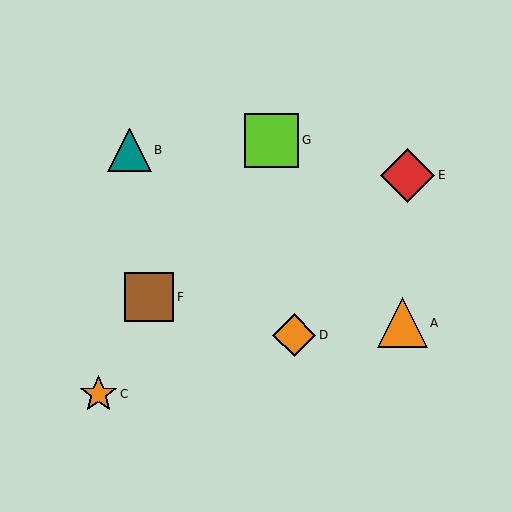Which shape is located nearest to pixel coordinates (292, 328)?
The orange diamond (labeled D) at (294, 335) is nearest to that location.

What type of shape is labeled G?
Shape G is a lime square.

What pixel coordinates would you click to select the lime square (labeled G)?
Click at (272, 140) to select the lime square G.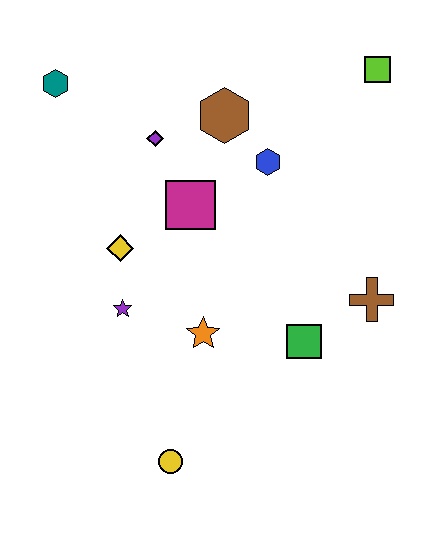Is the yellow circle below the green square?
Yes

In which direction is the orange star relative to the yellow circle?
The orange star is above the yellow circle.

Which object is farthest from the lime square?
The yellow circle is farthest from the lime square.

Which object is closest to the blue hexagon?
The brown hexagon is closest to the blue hexagon.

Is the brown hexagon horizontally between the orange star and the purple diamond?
No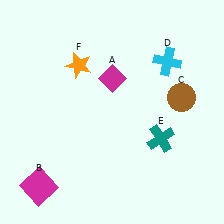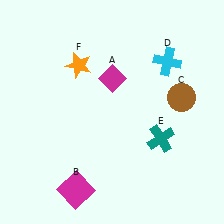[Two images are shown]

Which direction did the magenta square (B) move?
The magenta square (B) moved right.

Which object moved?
The magenta square (B) moved right.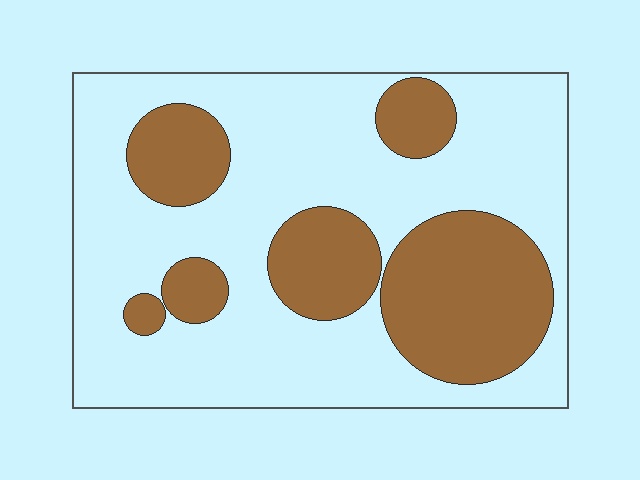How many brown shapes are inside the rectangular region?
6.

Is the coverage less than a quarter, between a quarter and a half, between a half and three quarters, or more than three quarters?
Between a quarter and a half.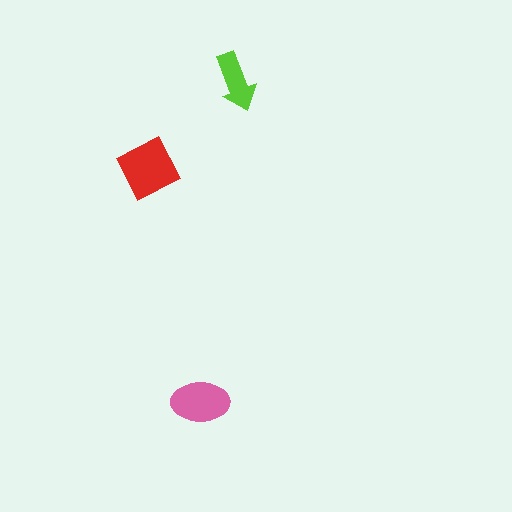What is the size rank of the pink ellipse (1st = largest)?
2nd.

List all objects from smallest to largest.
The lime arrow, the pink ellipse, the red diamond.